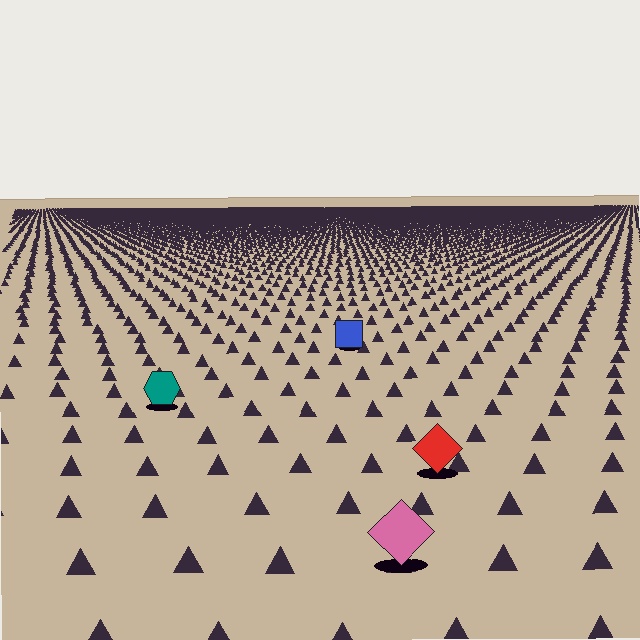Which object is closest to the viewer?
The pink diamond is closest. The texture marks near it are larger and more spread out.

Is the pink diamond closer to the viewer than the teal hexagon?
Yes. The pink diamond is closer — you can tell from the texture gradient: the ground texture is coarser near it.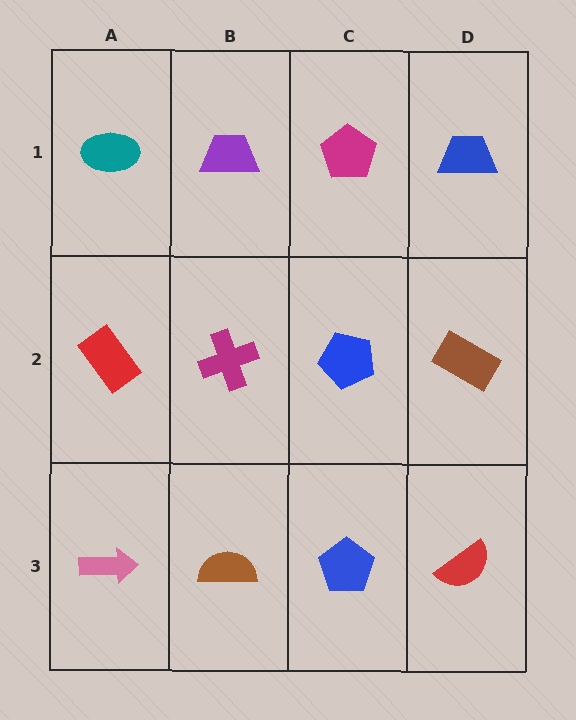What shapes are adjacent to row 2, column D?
A blue trapezoid (row 1, column D), a red semicircle (row 3, column D), a blue pentagon (row 2, column C).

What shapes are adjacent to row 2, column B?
A purple trapezoid (row 1, column B), a brown semicircle (row 3, column B), a red rectangle (row 2, column A), a blue pentagon (row 2, column C).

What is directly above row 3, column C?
A blue pentagon.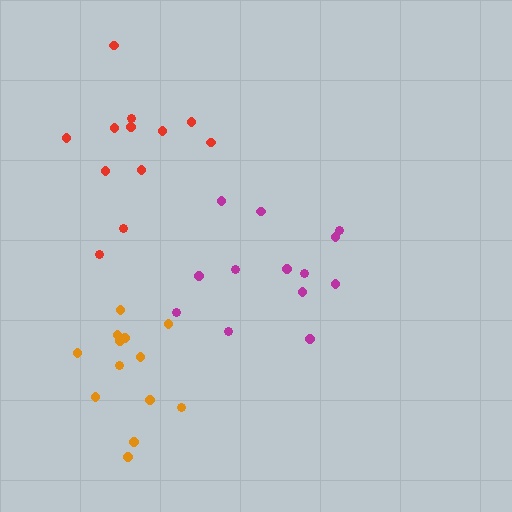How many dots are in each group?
Group 1: 13 dots, Group 2: 12 dots, Group 3: 13 dots (38 total).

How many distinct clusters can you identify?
There are 3 distinct clusters.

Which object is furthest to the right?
The magenta cluster is rightmost.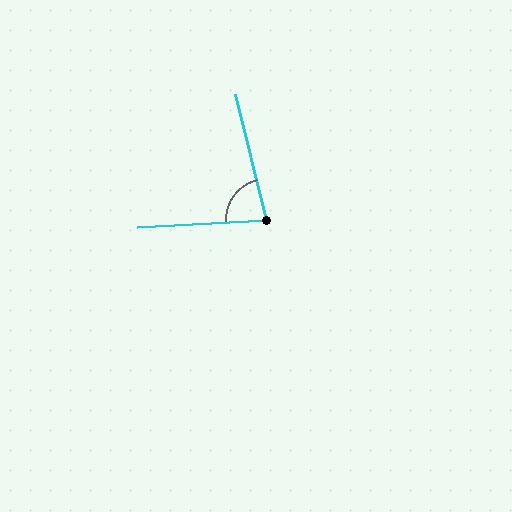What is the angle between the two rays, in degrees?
Approximately 79 degrees.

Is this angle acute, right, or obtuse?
It is acute.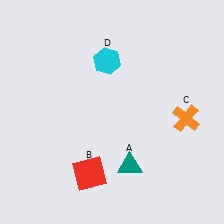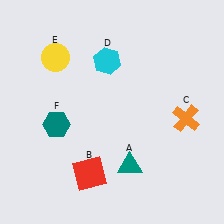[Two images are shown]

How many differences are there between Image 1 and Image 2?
There are 2 differences between the two images.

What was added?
A yellow circle (E), a teal hexagon (F) were added in Image 2.